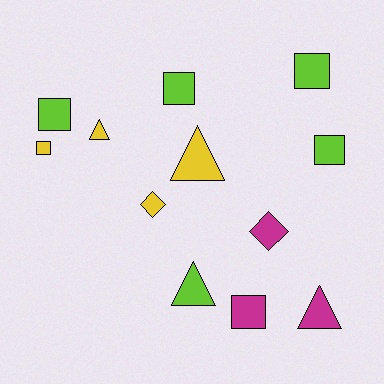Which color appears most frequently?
Lime, with 5 objects.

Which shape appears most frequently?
Square, with 6 objects.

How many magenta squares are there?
There is 1 magenta square.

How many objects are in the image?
There are 12 objects.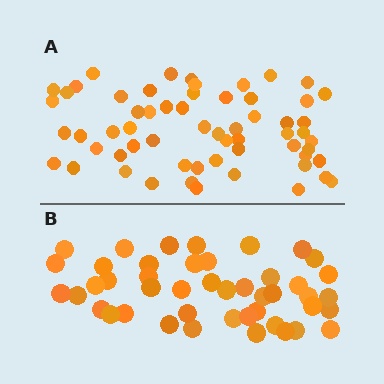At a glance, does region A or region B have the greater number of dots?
Region A (the top region) has more dots.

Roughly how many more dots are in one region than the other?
Region A has approximately 15 more dots than region B.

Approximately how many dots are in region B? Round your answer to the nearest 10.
About 40 dots. (The exact count is 45, which rounds to 40.)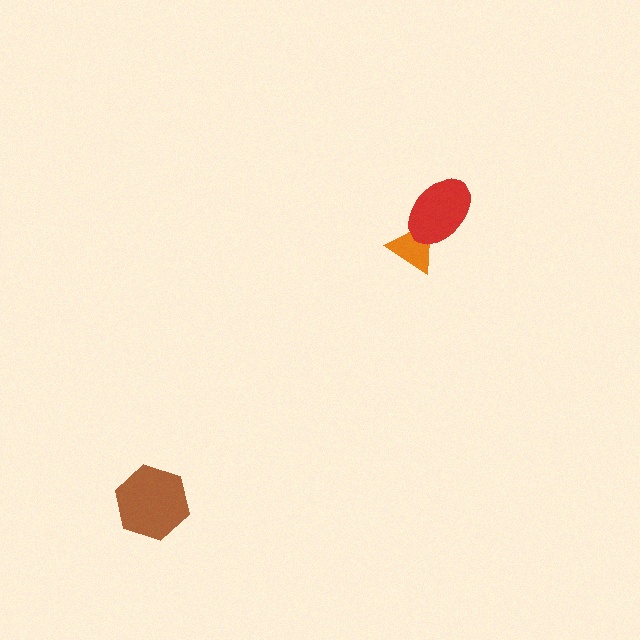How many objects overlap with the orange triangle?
1 object overlaps with the orange triangle.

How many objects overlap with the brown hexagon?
0 objects overlap with the brown hexagon.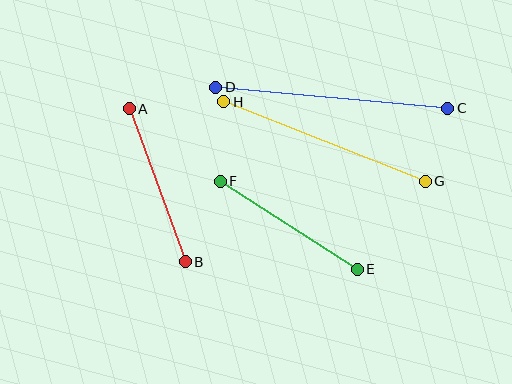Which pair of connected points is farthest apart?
Points C and D are farthest apart.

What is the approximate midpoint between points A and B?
The midpoint is at approximately (157, 185) pixels.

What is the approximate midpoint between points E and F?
The midpoint is at approximately (289, 225) pixels.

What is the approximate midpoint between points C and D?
The midpoint is at approximately (332, 98) pixels.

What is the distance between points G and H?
The distance is approximately 217 pixels.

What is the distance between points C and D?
The distance is approximately 233 pixels.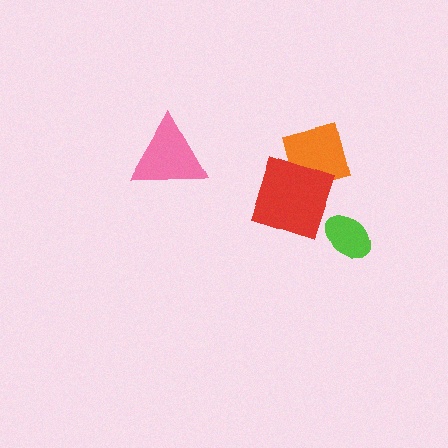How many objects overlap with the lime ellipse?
0 objects overlap with the lime ellipse.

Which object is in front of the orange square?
The red diamond is in front of the orange square.